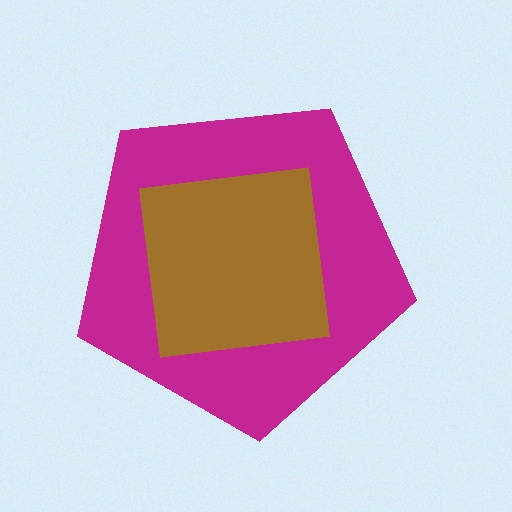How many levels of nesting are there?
2.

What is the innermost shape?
The brown square.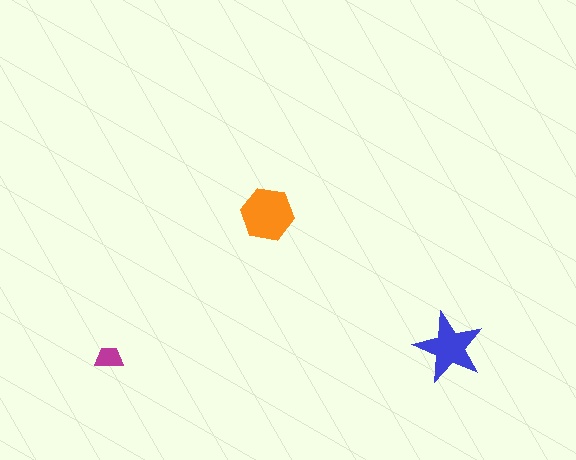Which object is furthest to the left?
The magenta trapezoid is leftmost.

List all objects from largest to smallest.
The orange hexagon, the blue star, the magenta trapezoid.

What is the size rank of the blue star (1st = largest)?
2nd.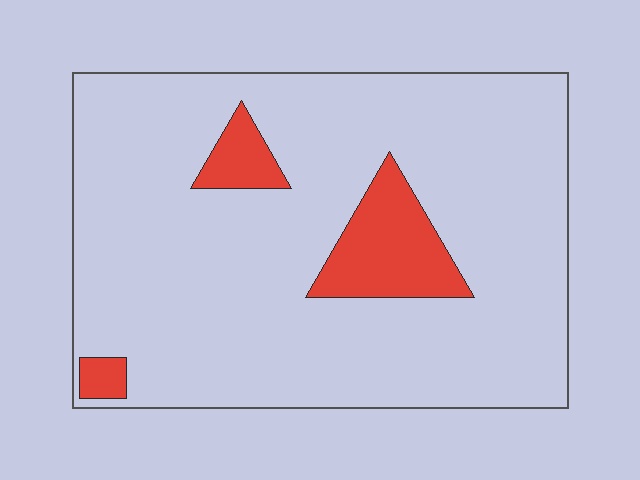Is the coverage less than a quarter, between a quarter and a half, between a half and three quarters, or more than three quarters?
Less than a quarter.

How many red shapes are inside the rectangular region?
3.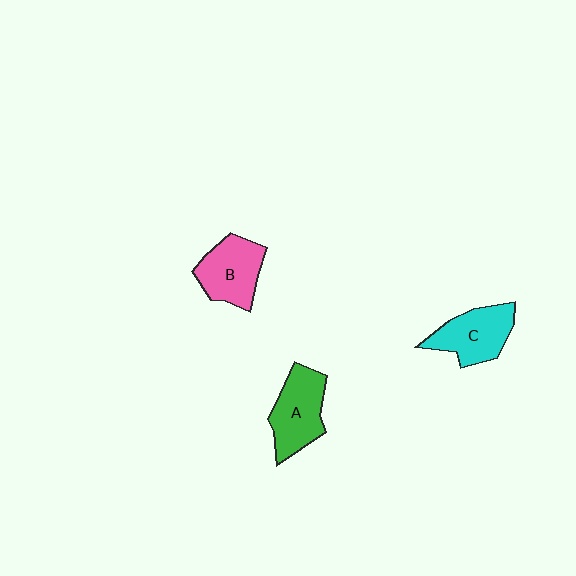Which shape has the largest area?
Shape A (green).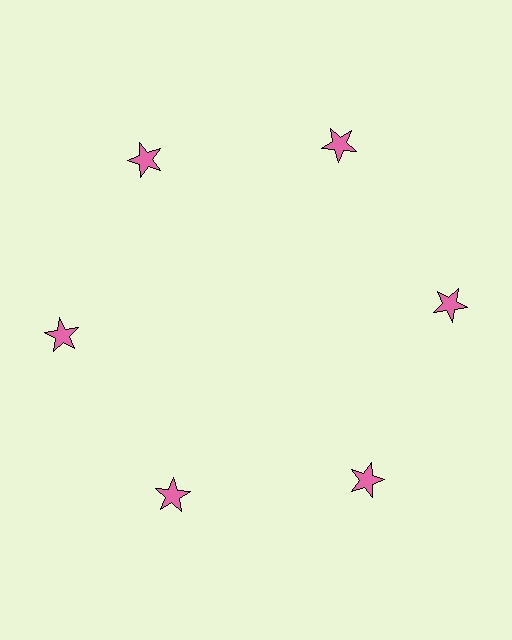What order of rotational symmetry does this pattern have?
This pattern has 6-fold rotational symmetry.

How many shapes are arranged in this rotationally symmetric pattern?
There are 6 shapes, arranged in 6 groups of 1.